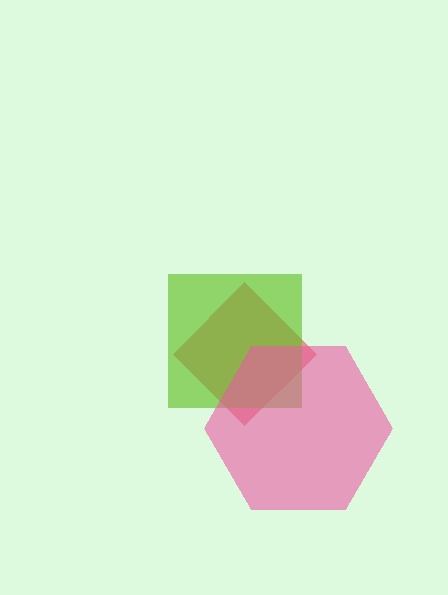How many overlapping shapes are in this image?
There are 3 overlapping shapes in the image.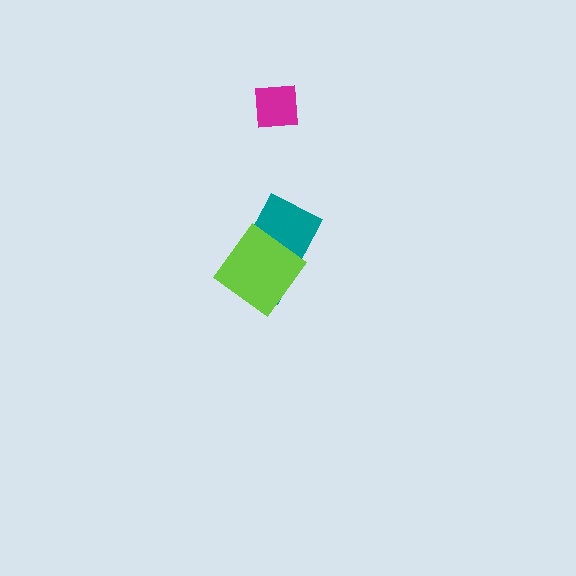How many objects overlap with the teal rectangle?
1 object overlaps with the teal rectangle.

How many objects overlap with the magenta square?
0 objects overlap with the magenta square.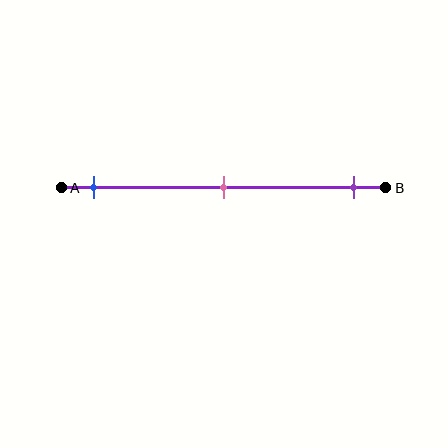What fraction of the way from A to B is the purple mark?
The purple mark is approximately 90% (0.9) of the way from A to B.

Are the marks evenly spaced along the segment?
Yes, the marks are approximately evenly spaced.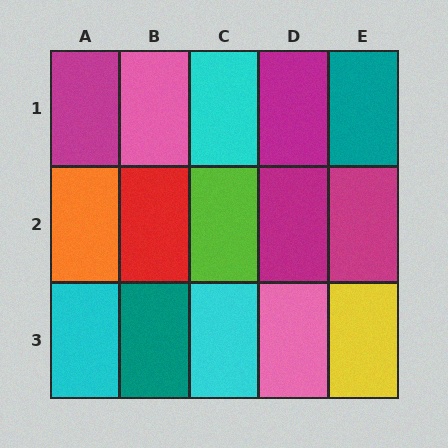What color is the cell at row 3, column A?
Cyan.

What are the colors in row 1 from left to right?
Magenta, pink, cyan, magenta, teal.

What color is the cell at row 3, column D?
Pink.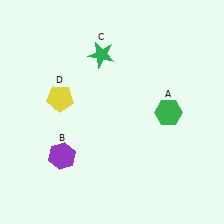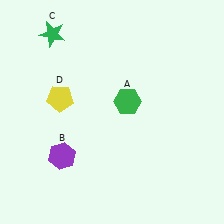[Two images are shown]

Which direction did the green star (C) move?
The green star (C) moved left.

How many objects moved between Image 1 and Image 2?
2 objects moved between the two images.